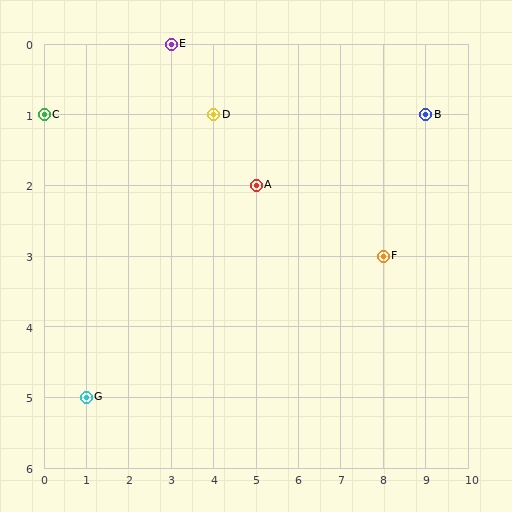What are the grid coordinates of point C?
Point C is at grid coordinates (0, 1).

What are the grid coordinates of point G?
Point G is at grid coordinates (1, 5).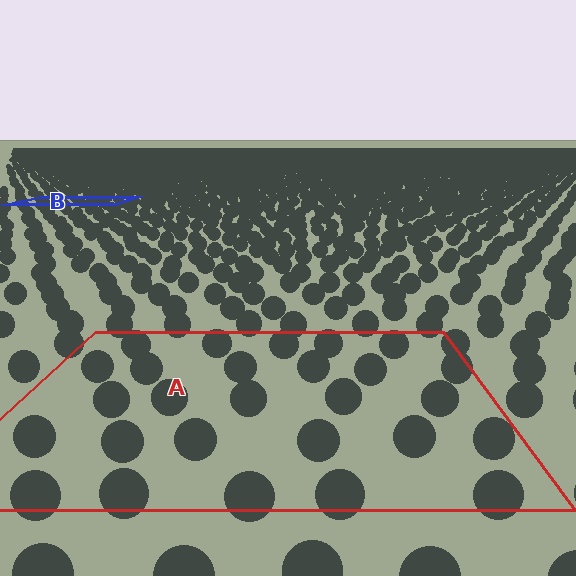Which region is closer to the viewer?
Region A is closer. The texture elements there are larger and more spread out.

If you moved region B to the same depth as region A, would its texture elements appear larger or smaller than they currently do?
They would appear larger. At a closer depth, the same texture elements are projected at a bigger on-screen size.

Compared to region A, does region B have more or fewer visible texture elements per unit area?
Region B has more texture elements per unit area — they are packed more densely because it is farther away.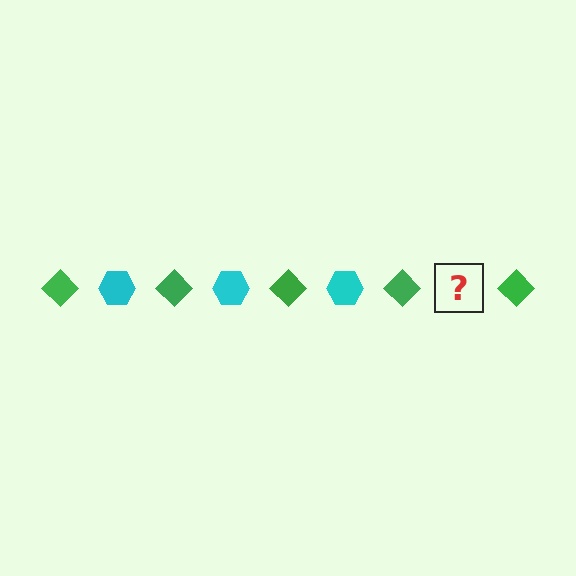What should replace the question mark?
The question mark should be replaced with a cyan hexagon.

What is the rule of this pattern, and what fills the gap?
The rule is that the pattern alternates between green diamond and cyan hexagon. The gap should be filled with a cyan hexagon.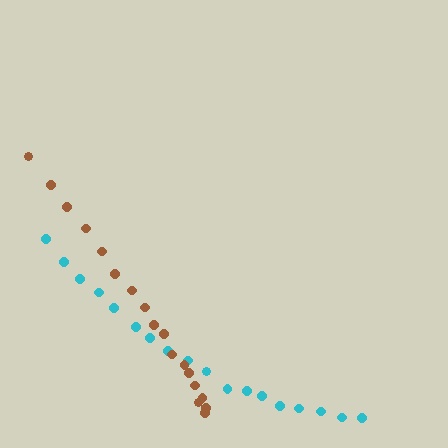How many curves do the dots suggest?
There are 2 distinct paths.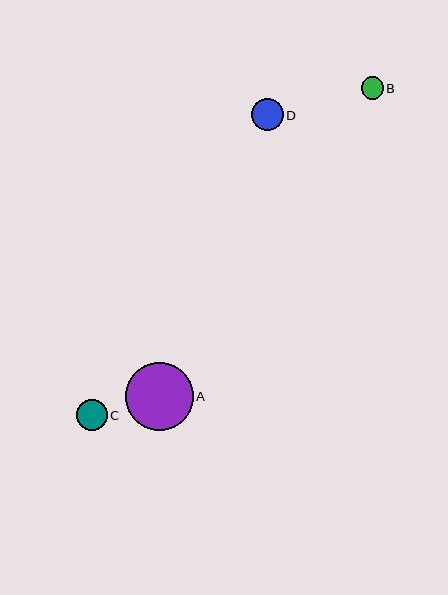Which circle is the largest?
Circle A is the largest with a size of approximately 68 pixels.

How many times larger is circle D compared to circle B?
Circle D is approximately 1.5 times the size of circle B.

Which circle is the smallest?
Circle B is the smallest with a size of approximately 22 pixels.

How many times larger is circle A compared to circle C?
Circle A is approximately 2.2 times the size of circle C.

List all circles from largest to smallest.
From largest to smallest: A, D, C, B.